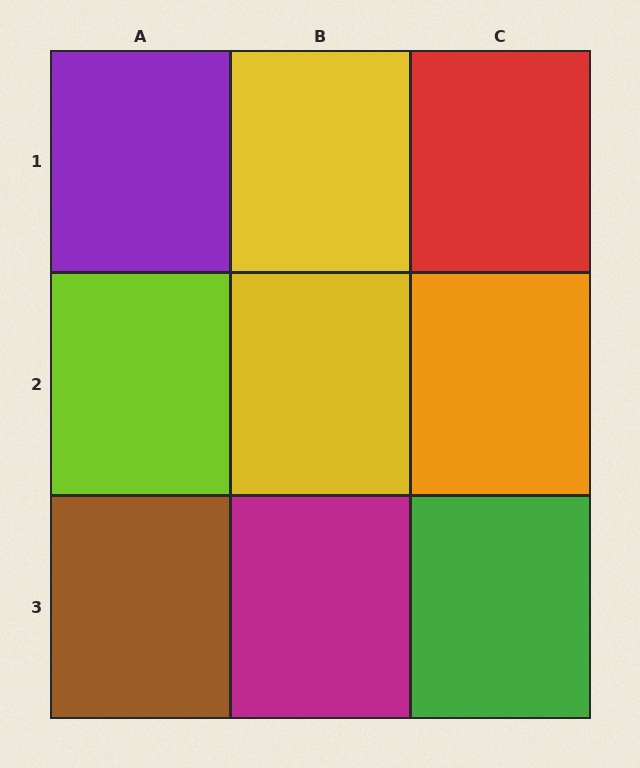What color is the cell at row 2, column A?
Lime.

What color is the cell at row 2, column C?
Orange.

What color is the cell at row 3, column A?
Brown.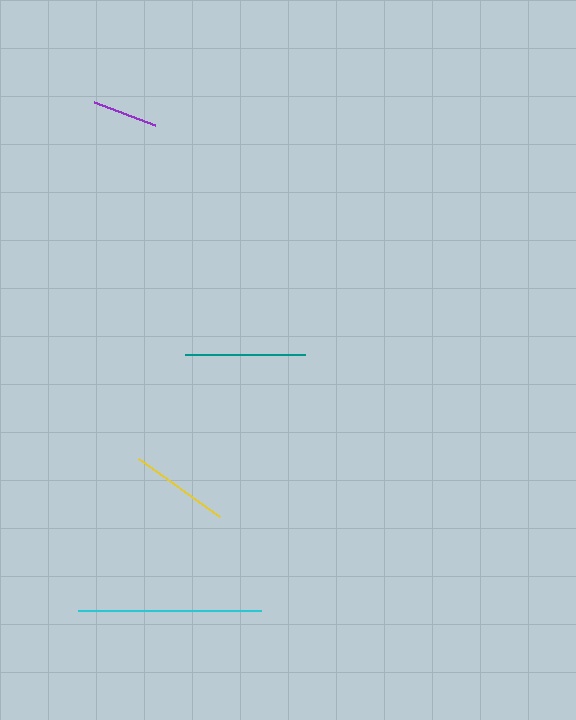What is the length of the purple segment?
The purple segment is approximately 65 pixels long.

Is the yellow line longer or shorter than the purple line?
The yellow line is longer than the purple line.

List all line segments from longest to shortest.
From longest to shortest: cyan, teal, yellow, purple.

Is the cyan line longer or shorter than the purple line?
The cyan line is longer than the purple line.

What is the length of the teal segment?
The teal segment is approximately 119 pixels long.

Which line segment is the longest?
The cyan line is the longest at approximately 183 pixels.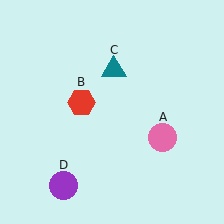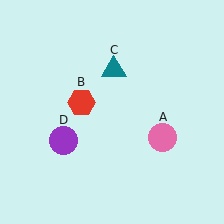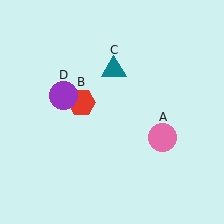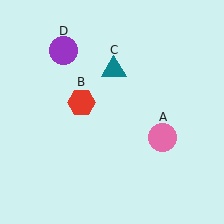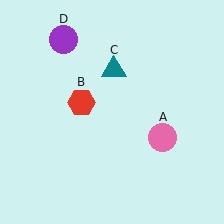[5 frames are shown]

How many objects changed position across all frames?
1 object changed position: purple circle (object D).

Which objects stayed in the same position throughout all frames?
Pink circle (object A) and red hexagon (object B) and teal triangle (object C) remained stationary.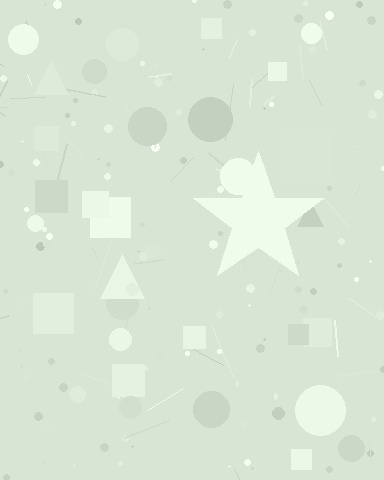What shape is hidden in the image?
A star is hidden in the image.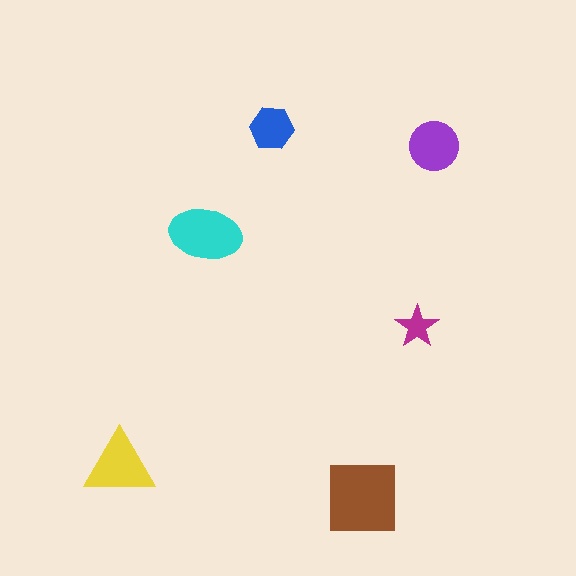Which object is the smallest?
The magenta star.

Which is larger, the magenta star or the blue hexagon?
The blue hexagon.